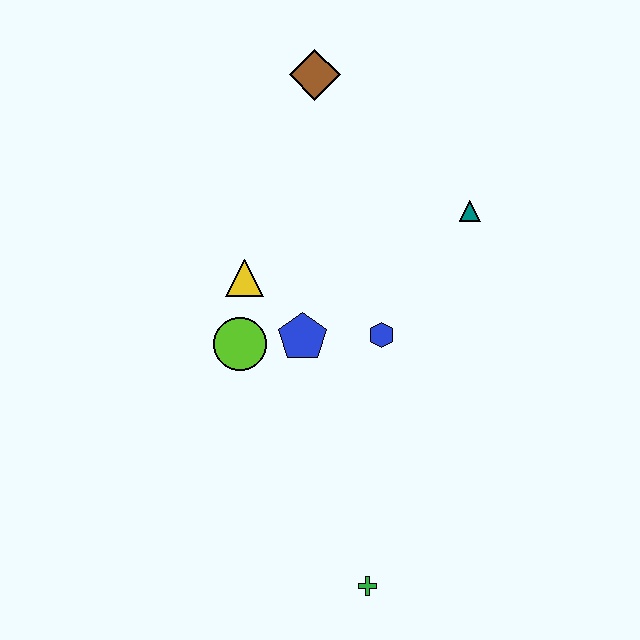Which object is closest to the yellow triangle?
The lime circle is closest to the yellow triangle.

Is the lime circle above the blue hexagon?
No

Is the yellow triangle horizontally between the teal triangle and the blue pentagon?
No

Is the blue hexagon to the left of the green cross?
No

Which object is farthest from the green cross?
The brown diamond is farthest from the green cross.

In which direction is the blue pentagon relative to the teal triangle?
The blue pentagon is to the left of the teal triangle.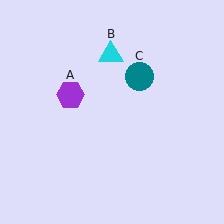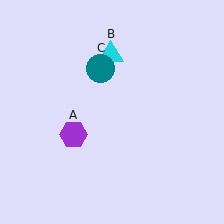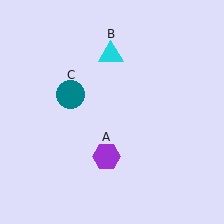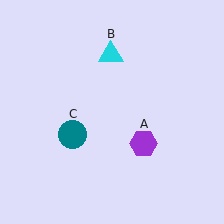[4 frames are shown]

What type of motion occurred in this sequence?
The purple hexagon (object A), teal circle (object C) rotated counterclockwise around the center of the scene.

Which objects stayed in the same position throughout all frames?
Cyan triangle (object B) remained stationary.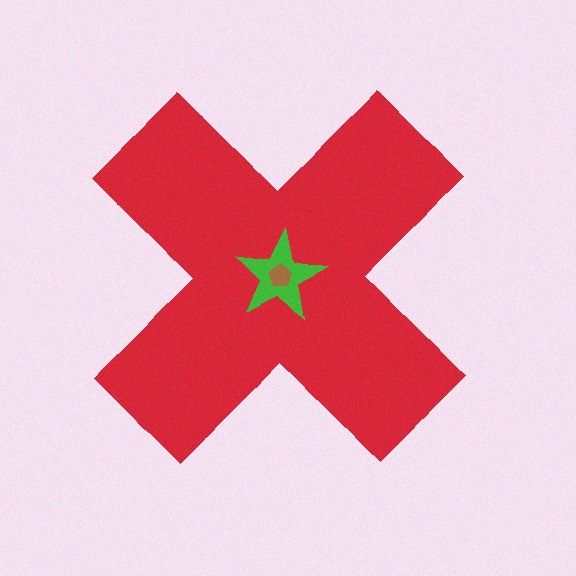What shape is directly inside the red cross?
The green star.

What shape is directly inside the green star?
The brown pentagon.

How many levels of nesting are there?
3.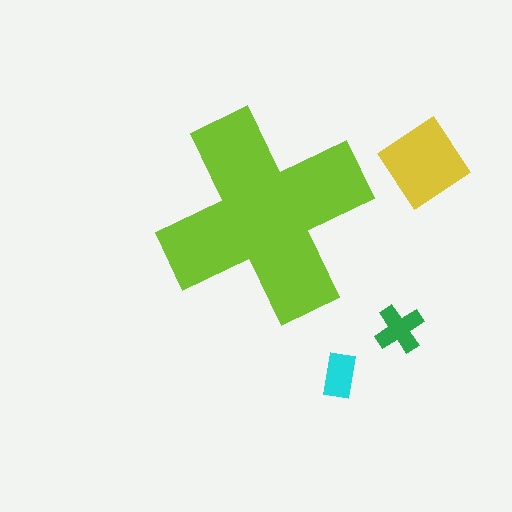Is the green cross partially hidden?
No, the green cross is fully visible.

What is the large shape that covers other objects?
A lime cross.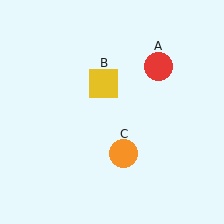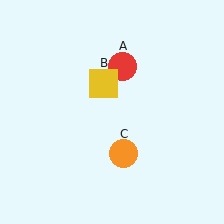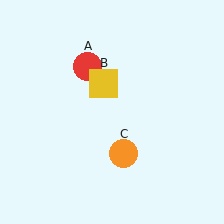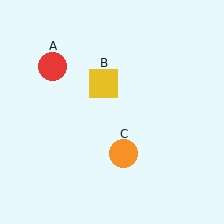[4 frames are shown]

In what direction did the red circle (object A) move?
The red circle (object A) moved left.